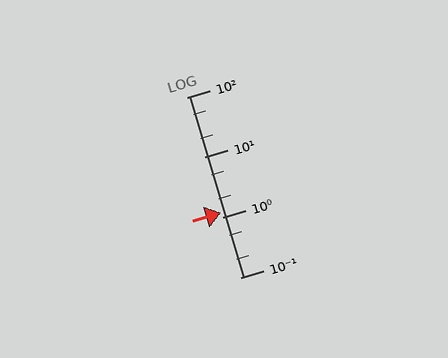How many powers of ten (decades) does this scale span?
The scale spans 3 decades, from 0.1 to 100.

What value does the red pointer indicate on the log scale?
The pointer indicates approximately 1.2.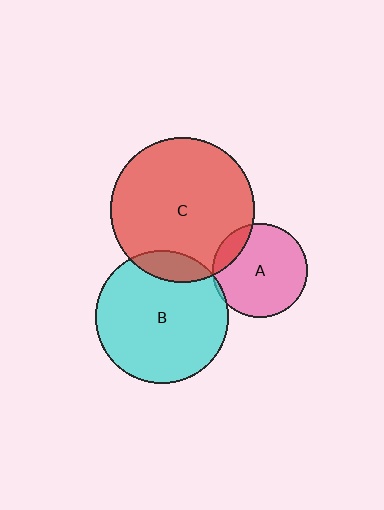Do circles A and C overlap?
Yes.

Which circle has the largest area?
Circle C (red).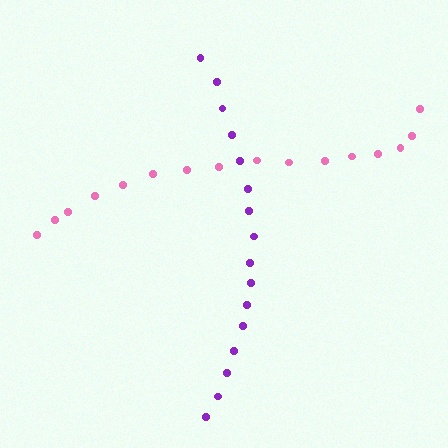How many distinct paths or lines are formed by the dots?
There are 2 distinct paths.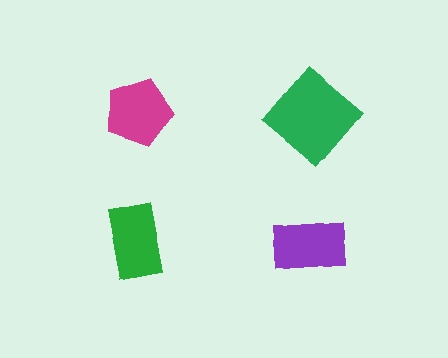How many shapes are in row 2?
2 shapes.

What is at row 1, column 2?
A green diamond.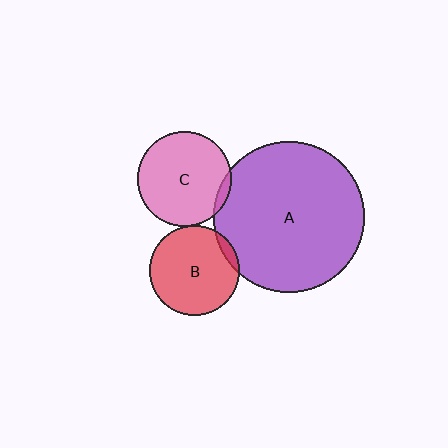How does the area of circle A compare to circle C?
Approximately 2.6 times.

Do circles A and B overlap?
Yes.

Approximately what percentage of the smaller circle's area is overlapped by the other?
Approximately 5%.